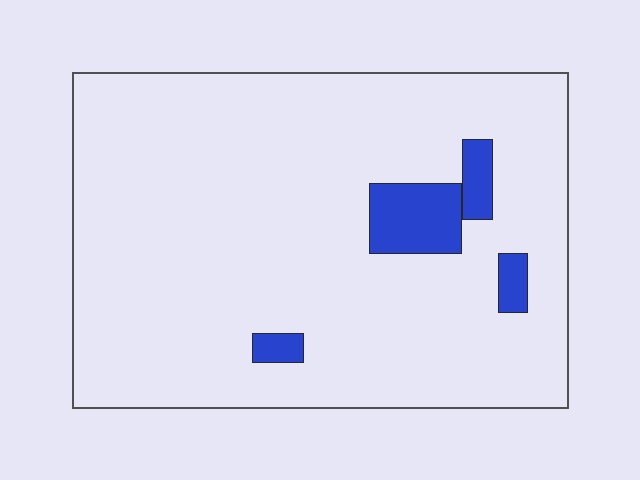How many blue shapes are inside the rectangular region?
4.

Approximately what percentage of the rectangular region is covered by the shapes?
Approximately 5%.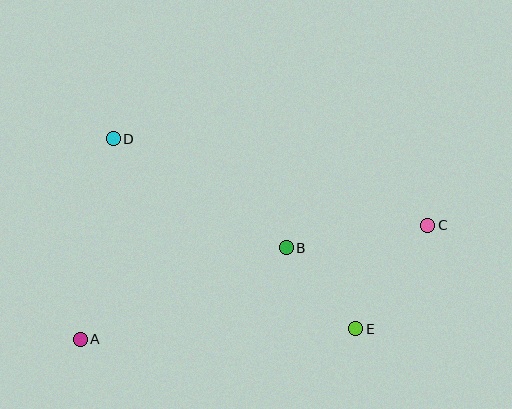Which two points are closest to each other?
Points B and E are closest to each other.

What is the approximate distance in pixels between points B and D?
The distance between B and D is approximately 204 pixels.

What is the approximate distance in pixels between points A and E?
The distance between A and E is approximately 276 pixels.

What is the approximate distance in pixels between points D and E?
The distance between D and E is approximately 308 pixels.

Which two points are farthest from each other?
Points A and C are farthest from each other.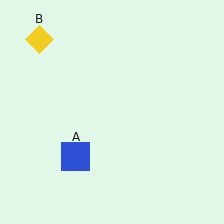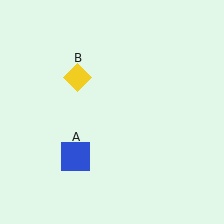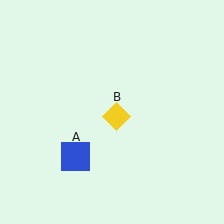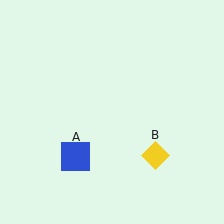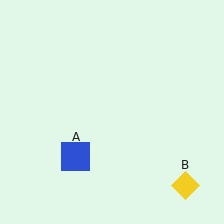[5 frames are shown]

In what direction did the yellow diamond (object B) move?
The yellow diamond (object B) moved down and to the right.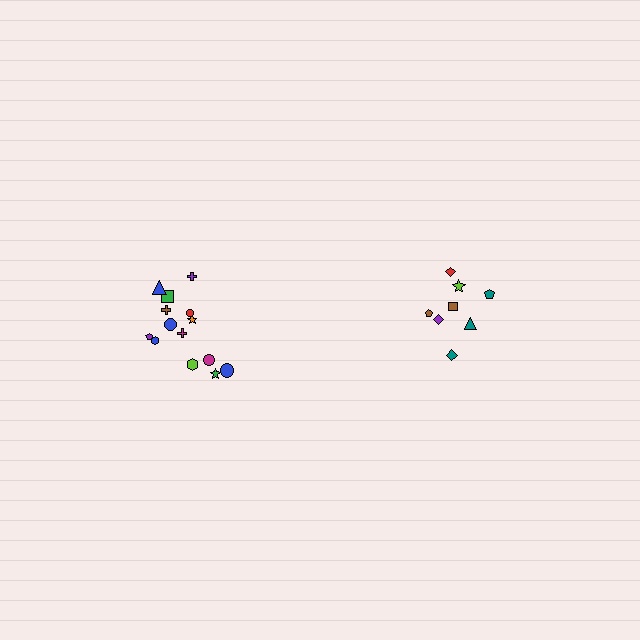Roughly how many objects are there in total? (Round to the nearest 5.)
Roughly 25 objects in total.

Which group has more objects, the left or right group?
The left group.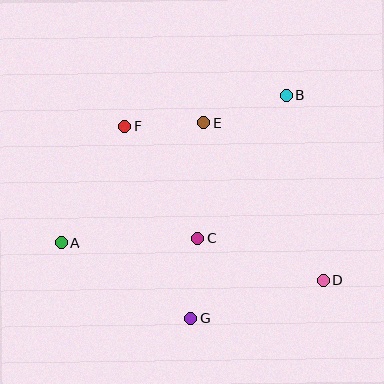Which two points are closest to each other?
Points E and F are closest to each other.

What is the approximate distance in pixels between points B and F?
The distance between B and F is approximately 164 pixels.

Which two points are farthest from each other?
Points A and B are farthest from each other.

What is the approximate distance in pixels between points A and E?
The distance between A and E is approximately 186 pixels.